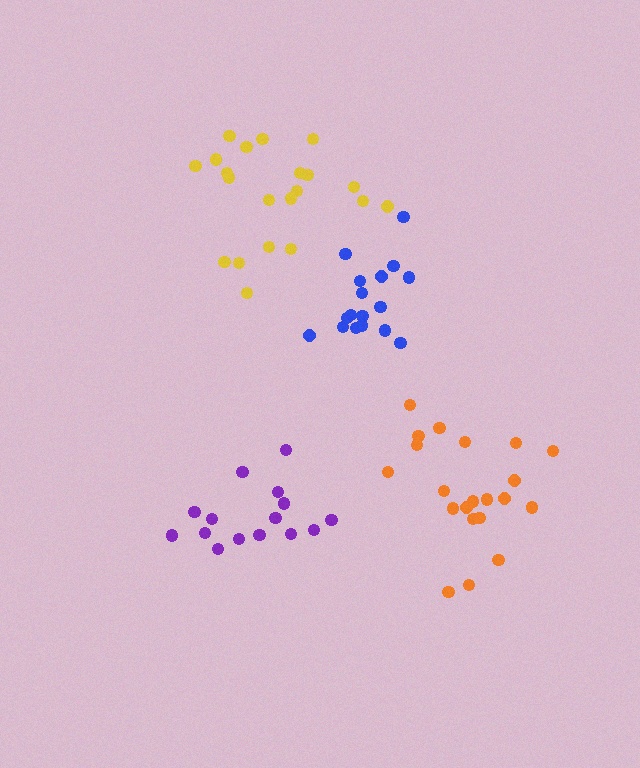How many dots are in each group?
Group 1: 21 dots, Group 2: 21 dots, Group 3: 15 dots, Group 4: 17 dots (74 total).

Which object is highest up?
The yellow cluster is topmost.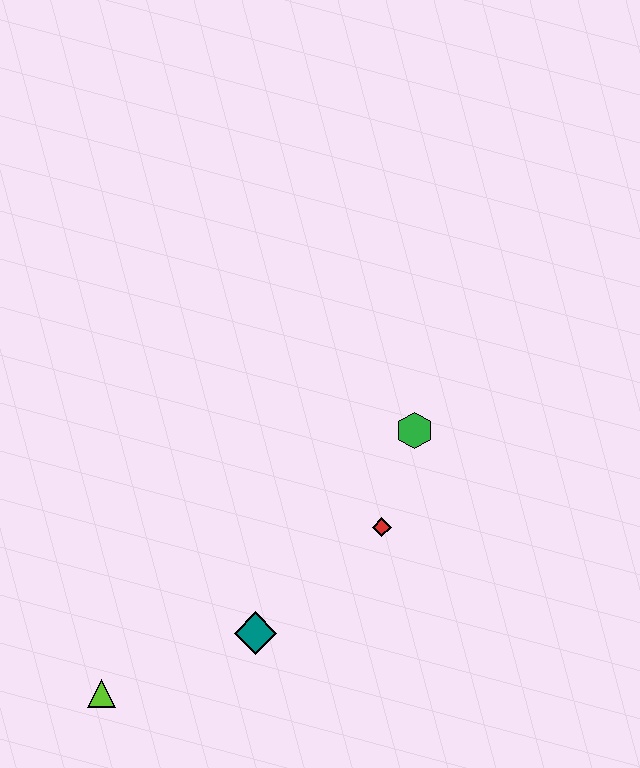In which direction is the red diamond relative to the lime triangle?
The red diamond is to the right of the lime triangle.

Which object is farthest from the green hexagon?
The lime triangle is farthest from the green hexagon.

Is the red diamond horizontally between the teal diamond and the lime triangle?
No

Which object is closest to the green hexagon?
The red diamond is closest to the green hexagon.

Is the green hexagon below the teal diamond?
No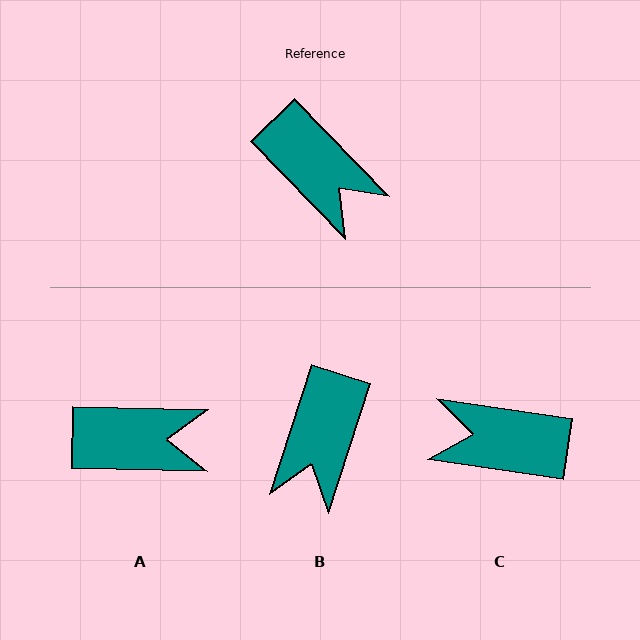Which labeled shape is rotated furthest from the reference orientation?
C, about 143 degrees away.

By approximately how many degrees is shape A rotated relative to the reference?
Approximately 44 degrees counter-clockwise.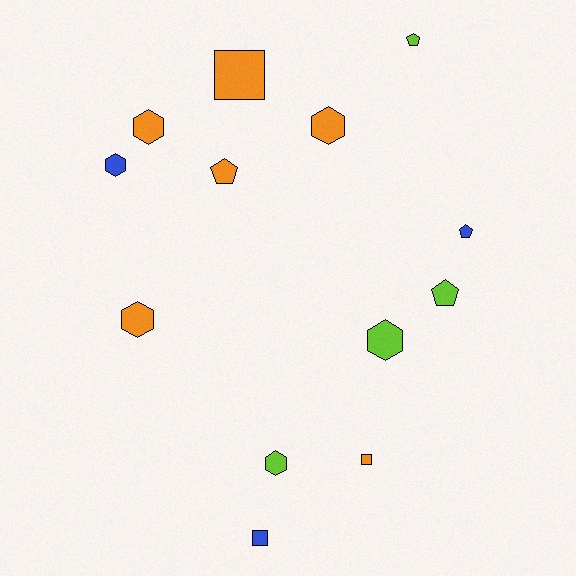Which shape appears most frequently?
Hexagon, with 6 objects.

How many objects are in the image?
There are 13 objects.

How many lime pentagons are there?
There are 2 lime pentagons.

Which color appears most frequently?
Orange, with 6 objects.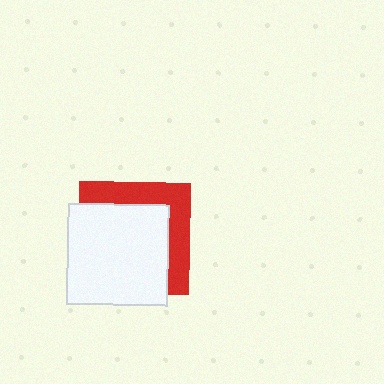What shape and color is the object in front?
The object in front is a white square.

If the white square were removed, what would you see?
You would see the complete red square.